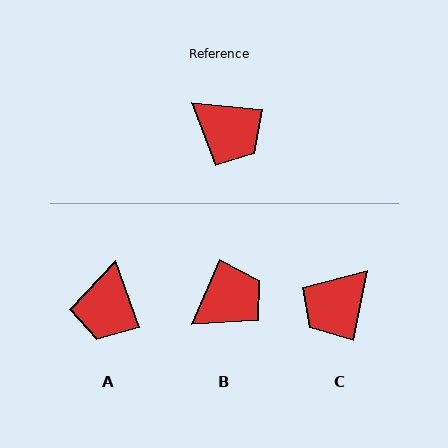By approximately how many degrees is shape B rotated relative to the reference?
Approximately 72 degrees counter-clockwise.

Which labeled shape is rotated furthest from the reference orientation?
C, about 96 degrees away.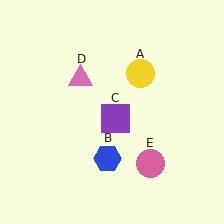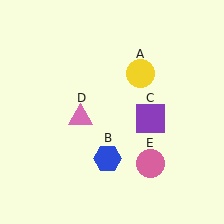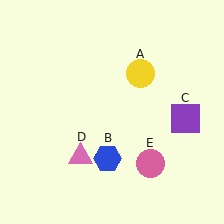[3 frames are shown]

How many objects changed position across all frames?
2 objects changed position: purple square (object C), pink triangle (object D).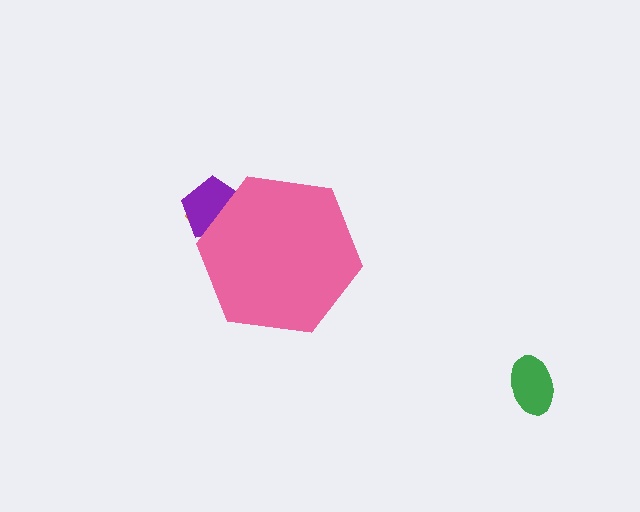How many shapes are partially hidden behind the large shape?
2 shapes are partially hidden.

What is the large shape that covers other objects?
A pink hexagon.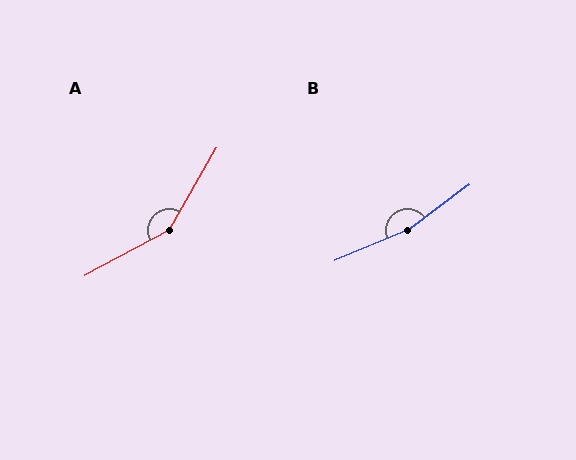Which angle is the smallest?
A, at approximately 148 degrees.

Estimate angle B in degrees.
Approximately 166 degrees.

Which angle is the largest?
B, at approximately 166 degrees.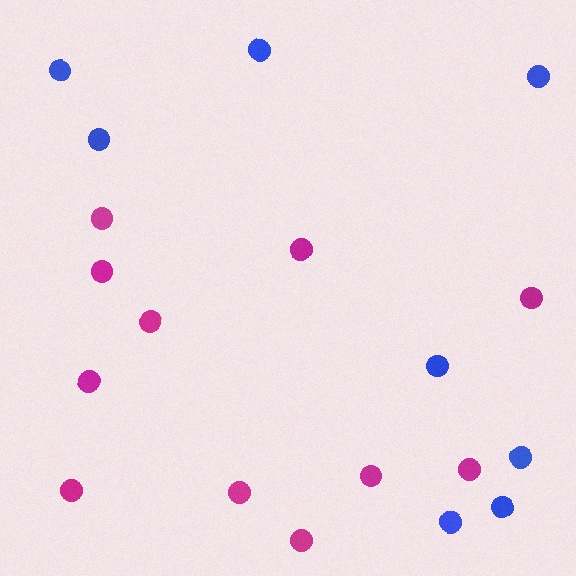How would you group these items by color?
There are 2 groups: one group of blue circles (8) and one group of magenta circles (11).